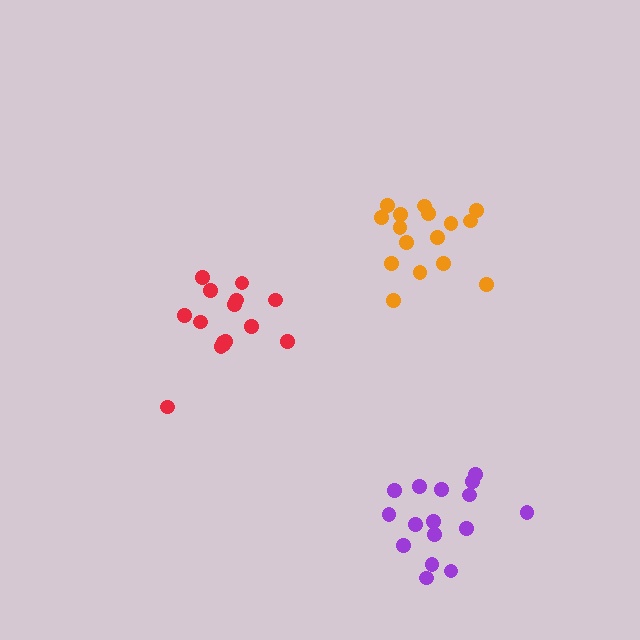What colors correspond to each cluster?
The clusters are colored: red, purple, orange.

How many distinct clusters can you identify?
There are 3 distinct clusters.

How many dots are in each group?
Group 1: 15 dots, Group 2: 16 dots, Group 3: 16 dots (47 total).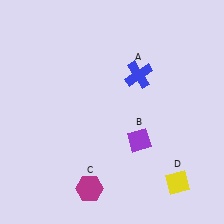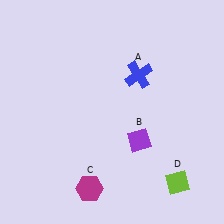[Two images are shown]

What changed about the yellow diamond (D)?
In Image 1, D is yellow. In Image 2, it changed to lime.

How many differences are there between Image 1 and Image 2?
There is 1 difference between the two images.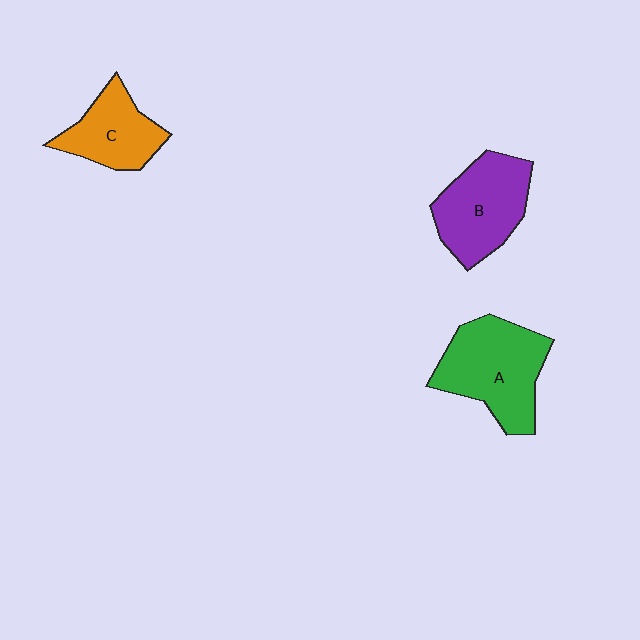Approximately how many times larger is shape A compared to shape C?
Approximately 1.5 times.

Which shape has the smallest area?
Shape C (orange).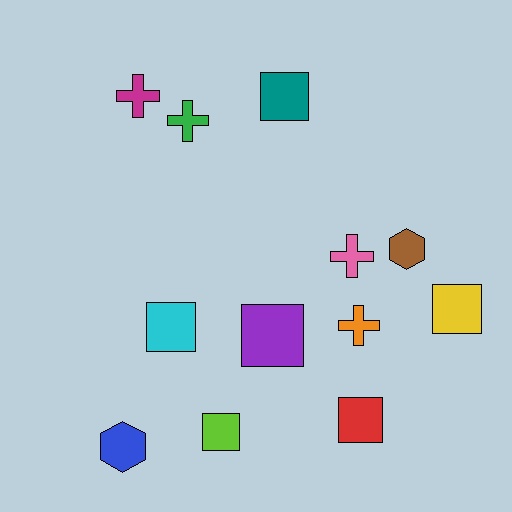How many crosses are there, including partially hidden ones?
There are 4 crosses.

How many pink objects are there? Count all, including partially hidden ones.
There is 1 pink object.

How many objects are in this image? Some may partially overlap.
There are 12 objects.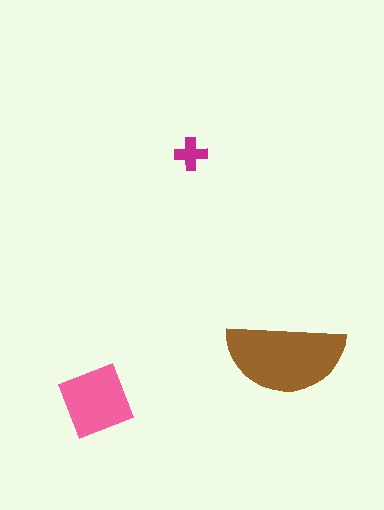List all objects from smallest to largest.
The magenta cross, the pink diamond, the brown semicircle.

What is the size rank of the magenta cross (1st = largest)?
3rd.